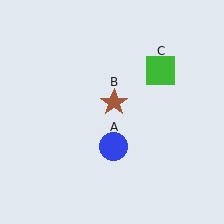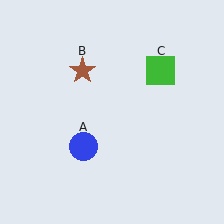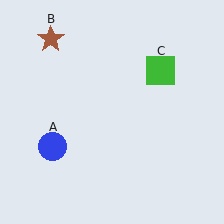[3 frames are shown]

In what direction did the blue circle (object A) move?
The blue circle (object A) moved left.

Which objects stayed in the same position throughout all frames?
Green square (object C) remained stationary.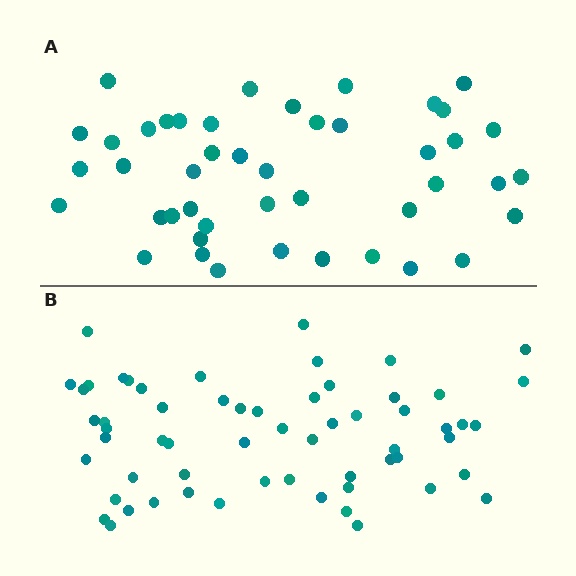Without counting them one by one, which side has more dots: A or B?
Region B (the bottom region) has more dots.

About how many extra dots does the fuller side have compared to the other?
Region B has approximately 15 more dots than region A.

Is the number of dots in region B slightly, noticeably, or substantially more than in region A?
Region B has noticeably more, but not dramatically so. The ratio is roughly 1.3 to 1.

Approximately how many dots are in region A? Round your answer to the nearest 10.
About 40 dots. (The exact count is 45, which rounds to 40.)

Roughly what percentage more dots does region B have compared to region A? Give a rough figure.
About 35% more.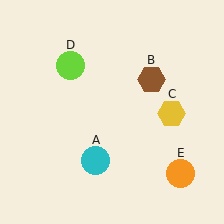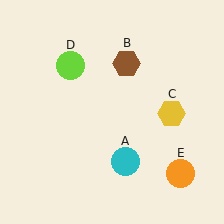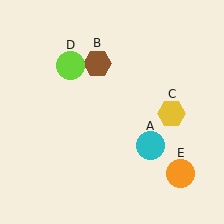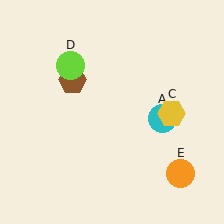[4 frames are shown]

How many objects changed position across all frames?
2 objects changed position: cyan circle (object A), brown hexagon (object B).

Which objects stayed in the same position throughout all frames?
Yellow hexagon (object C) and lime circle (object D) and orange circle (object E) remained stationary.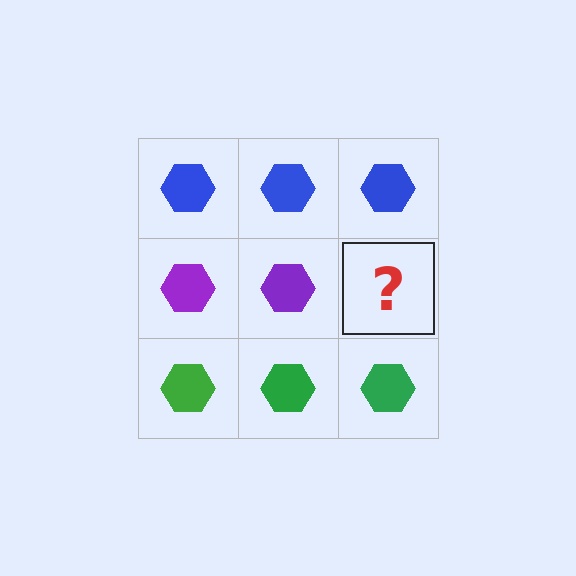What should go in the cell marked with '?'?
The missing cell should contain a purple hexagon.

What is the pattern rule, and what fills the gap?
The rule is that each row has a consistent color. The gap should be filled with a purple hexagon.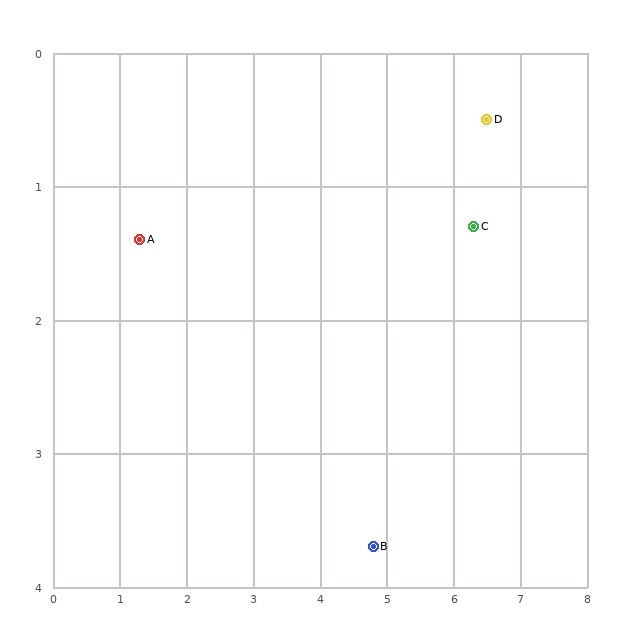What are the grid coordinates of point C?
Point C is at approximately (6.3, 1.3).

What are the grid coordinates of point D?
Point D is at approximately (6.5, 0.5).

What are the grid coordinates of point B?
Point B is at approximately (4.8, 3.7).